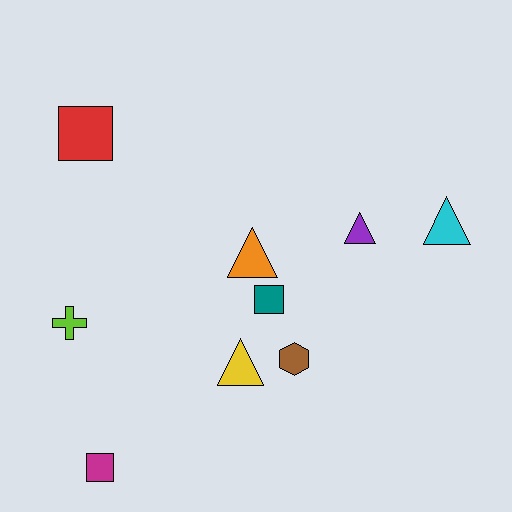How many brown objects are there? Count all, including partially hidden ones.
There is 1 brown object.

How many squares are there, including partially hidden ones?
There are 3 squares.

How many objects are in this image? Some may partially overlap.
There are 9 objects.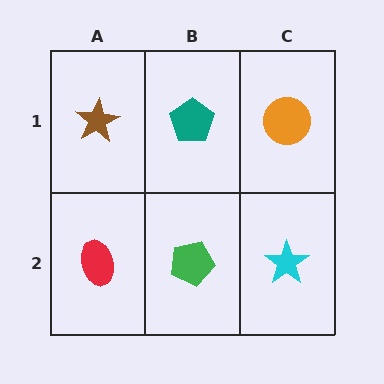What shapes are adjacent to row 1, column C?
A cyan star (row 2, column C), a teal pentagon (row 1, column B).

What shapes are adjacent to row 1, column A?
A red ellipse (row 2, column A), a teal pentagon (row 1, column B).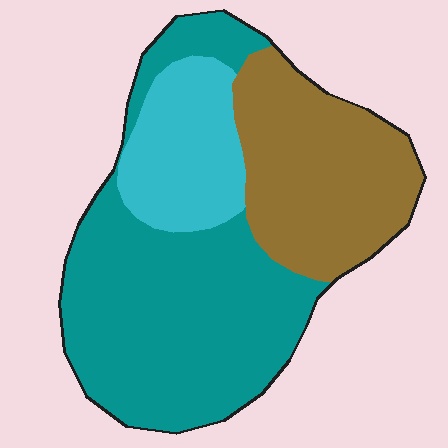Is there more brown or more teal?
Teal.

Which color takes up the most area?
Teal, at roughly 50%.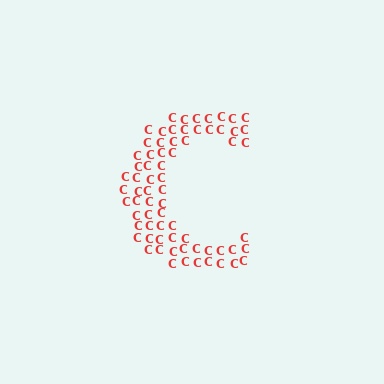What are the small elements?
The small elements are letter C's.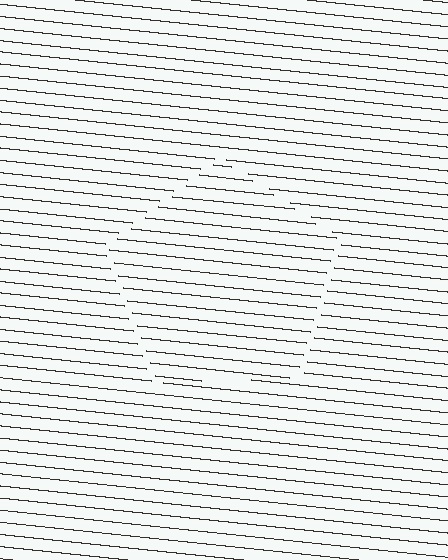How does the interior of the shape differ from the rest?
The interior of the shape contains the same grating, shifted by half a period — the contour is defined by the phase discontinuity where line-ends from the inner and outer gratings abut.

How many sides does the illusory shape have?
5 sides — the line-ends trace a pentagon.